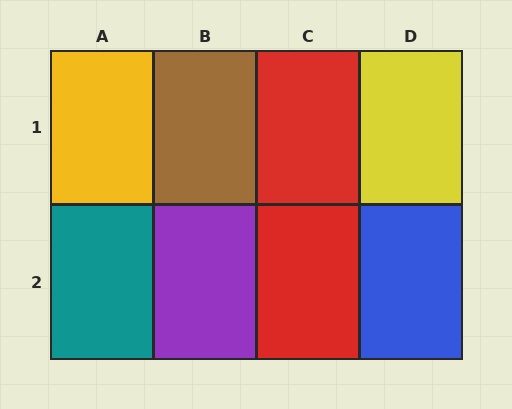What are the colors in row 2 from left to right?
Teal, purple, red, blue.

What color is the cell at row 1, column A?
Yellow.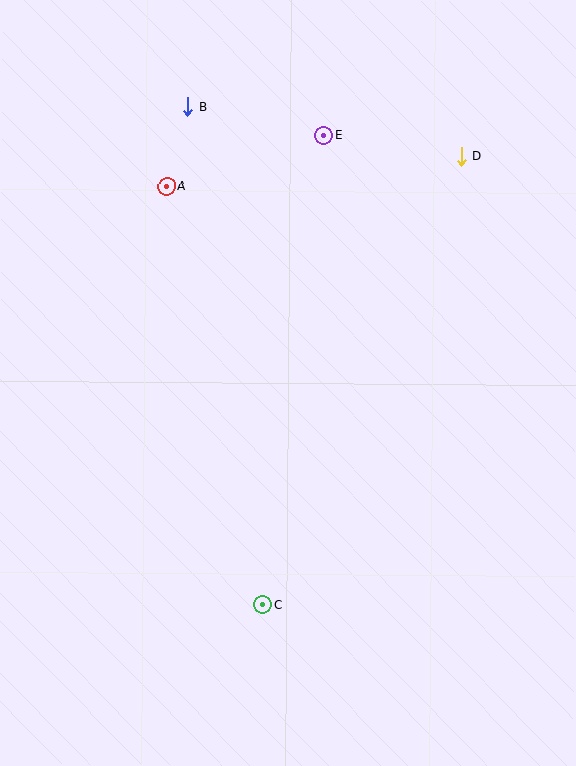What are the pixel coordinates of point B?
Point B is at (188, 107).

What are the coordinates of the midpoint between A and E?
The midpoint between A and E is at (245, 161).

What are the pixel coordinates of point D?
Point D is at (461, 157).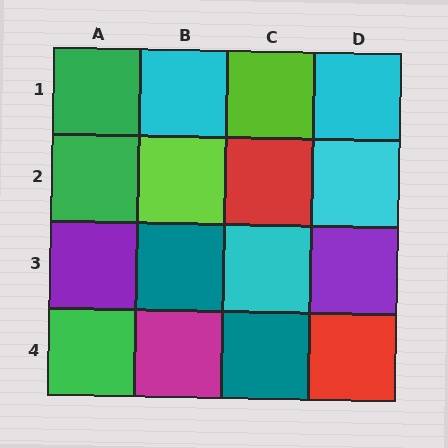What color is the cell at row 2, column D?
Cyan.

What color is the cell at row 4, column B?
Magenta.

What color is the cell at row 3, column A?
Purple.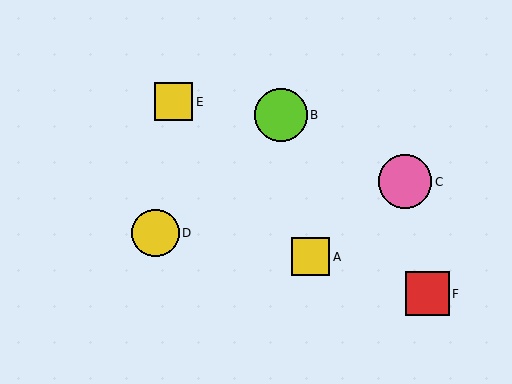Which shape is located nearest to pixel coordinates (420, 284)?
The red square (labeled F) at (427, 294) is nearest to that location.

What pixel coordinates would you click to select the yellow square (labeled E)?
Click at (174, 102) to select the yellow square E.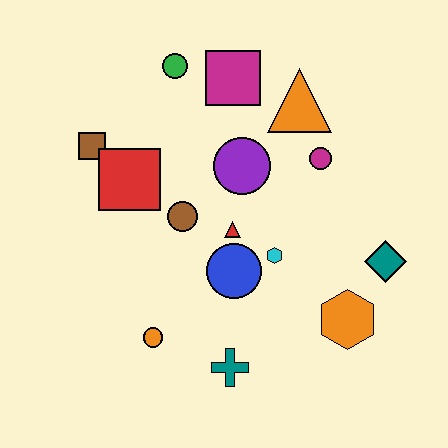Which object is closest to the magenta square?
The green circle is closest to the magenta square.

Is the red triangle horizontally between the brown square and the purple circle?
Yes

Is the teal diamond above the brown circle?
No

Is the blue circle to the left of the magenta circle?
Yes